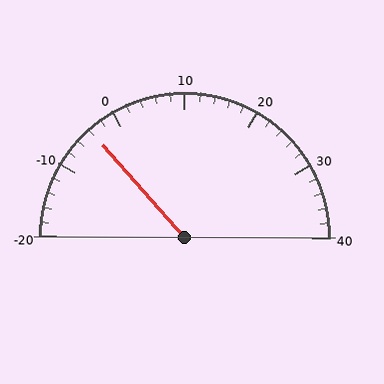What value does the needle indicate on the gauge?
The needle indicates approximately -4.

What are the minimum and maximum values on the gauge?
The gauge ranges from -20 to 40.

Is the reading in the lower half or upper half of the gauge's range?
The reading is in the lower half of the range (-20 to 40).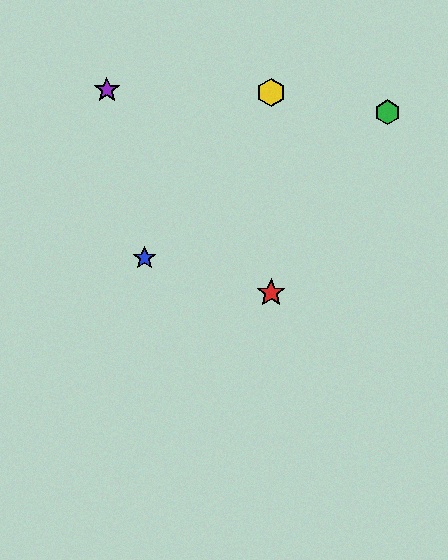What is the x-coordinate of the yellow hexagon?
The yellow hexagon is at x≈271.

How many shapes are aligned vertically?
2 shapes (the red star, the yellow hexagon) are aligned vertically.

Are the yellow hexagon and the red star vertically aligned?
Yes, both are at x≈271.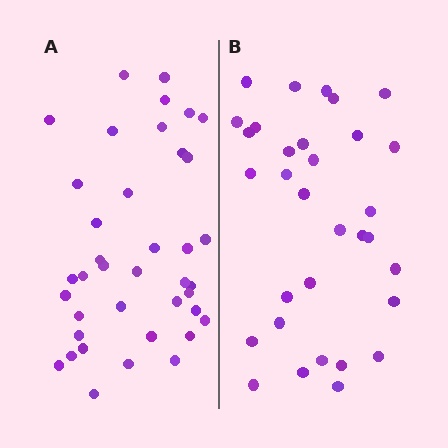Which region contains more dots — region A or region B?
Region A (the left region) has more dots.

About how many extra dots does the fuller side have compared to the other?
Region A has roughly 8 or so more dots than region B.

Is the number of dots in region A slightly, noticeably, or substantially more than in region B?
Region A has only slightly more — the two regions are fairly close. The ratio is roughly 1.2 to 1.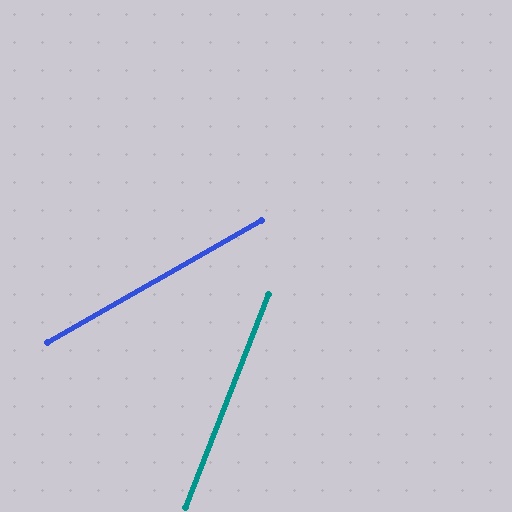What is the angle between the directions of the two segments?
Approximately 39 degrees.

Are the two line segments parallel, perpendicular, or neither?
Neither parallel nor perpendicular — they differ by about 39°.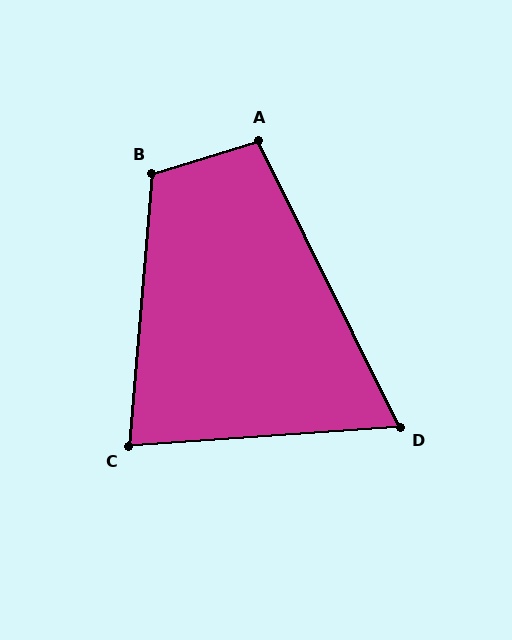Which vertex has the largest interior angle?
B, at approximately 112 degrees.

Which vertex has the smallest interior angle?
D, at approximately 68 degrees.